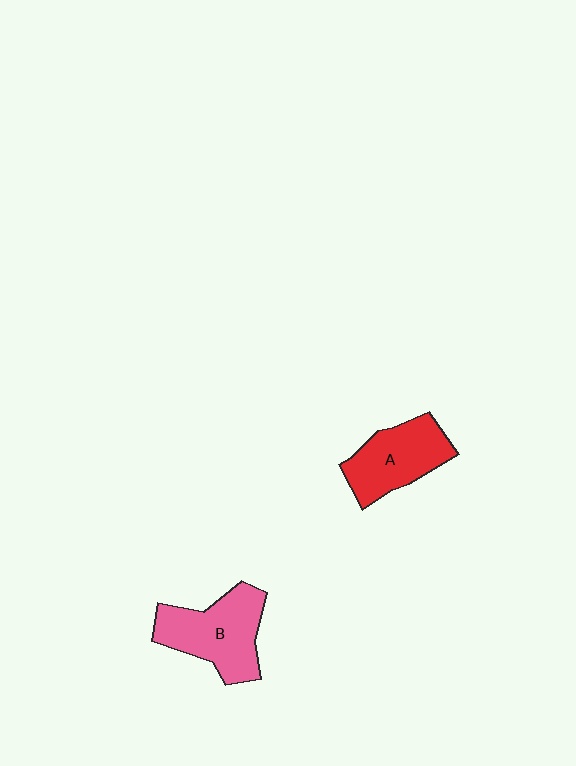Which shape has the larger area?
Shape B (pink).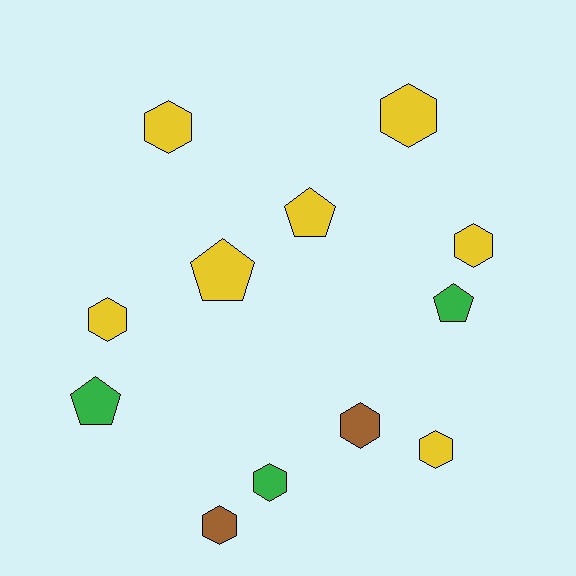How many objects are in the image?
There are 12 objects.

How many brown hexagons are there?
There are 2 brown hexagons.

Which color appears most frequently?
Yellow, with 7 objects.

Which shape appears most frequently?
Hexagon, with 8 objects.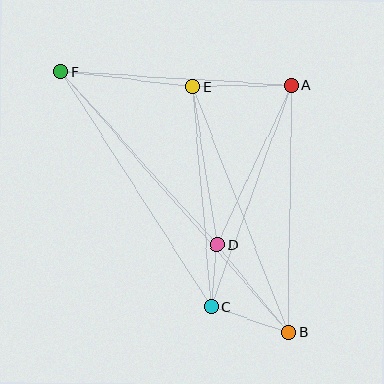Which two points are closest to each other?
Points C and D are closest to each other.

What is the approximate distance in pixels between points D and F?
The distance between D and F is approximately 233 pixels.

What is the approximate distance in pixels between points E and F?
The distance between E and F is approximately 132 pixels.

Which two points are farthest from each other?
Points B and F are farthest from each other.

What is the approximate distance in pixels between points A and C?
The distance between A and C is approximately 236 pixels.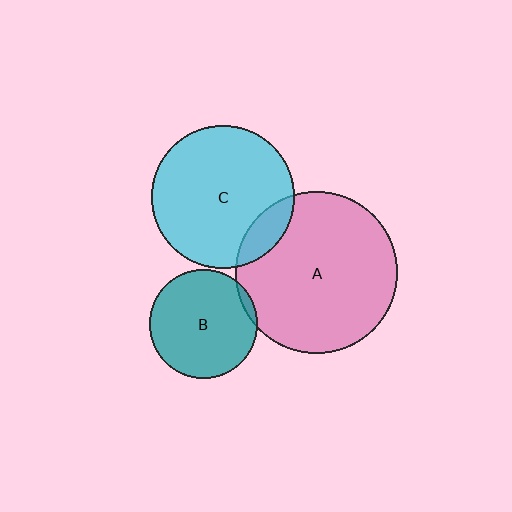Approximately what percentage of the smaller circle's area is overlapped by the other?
Approximately 5%.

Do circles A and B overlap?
Yes.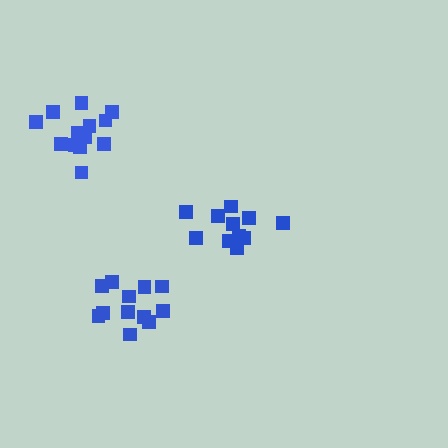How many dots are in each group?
Group 1: 12 dots, Group 2: 13 dots, Group 3: 11 dots (36 total).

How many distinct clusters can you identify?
There are 3 distinct clusters.